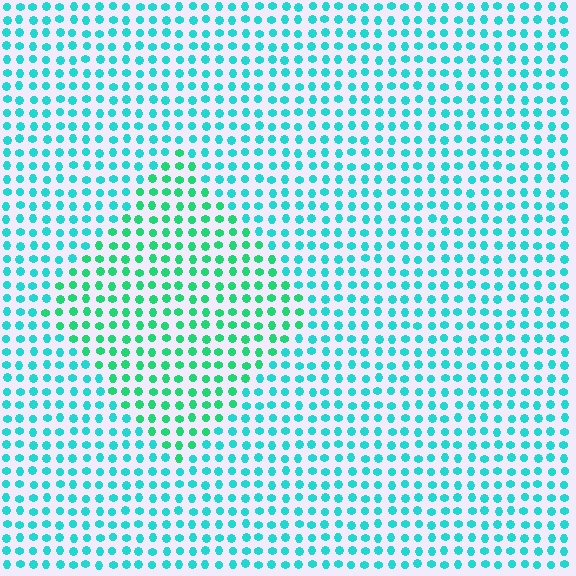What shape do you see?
I see a diamond.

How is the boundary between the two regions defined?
The boundary is defined purely by a slight shift in hue (about 31 degrees). Spacing, size, and orientation are identical on both sides.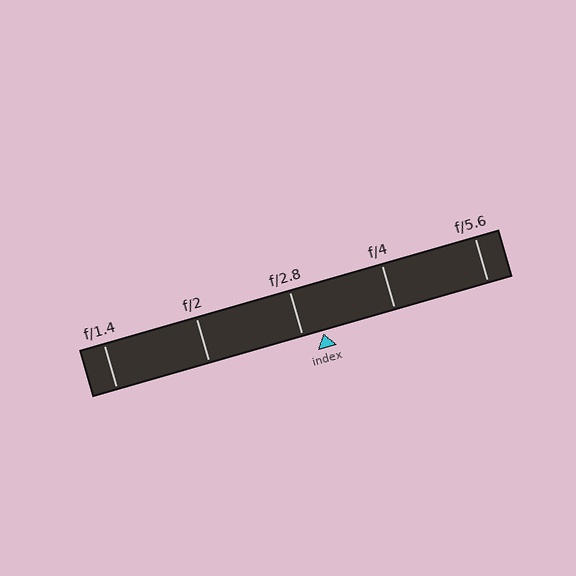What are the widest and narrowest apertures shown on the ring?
The widest aperture shown is f/1.4 and the narrowest is f/5.6.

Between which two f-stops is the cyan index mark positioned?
The index mark is between f/2.8 and f/4.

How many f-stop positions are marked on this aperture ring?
There are 5 f-stop positions marked.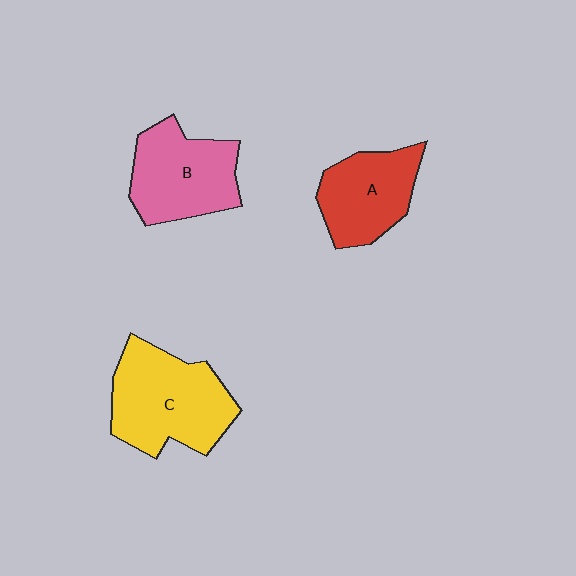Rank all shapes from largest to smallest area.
From largest to smallest: C (yellow), B (pink), A (red).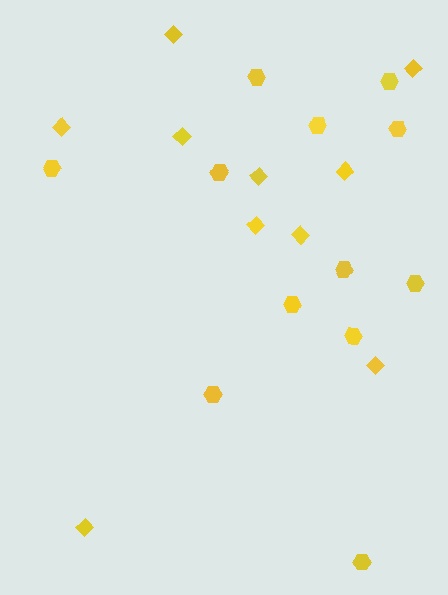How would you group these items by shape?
There are 2 groups: one group of diamonds (10) and one group of hexagons (12).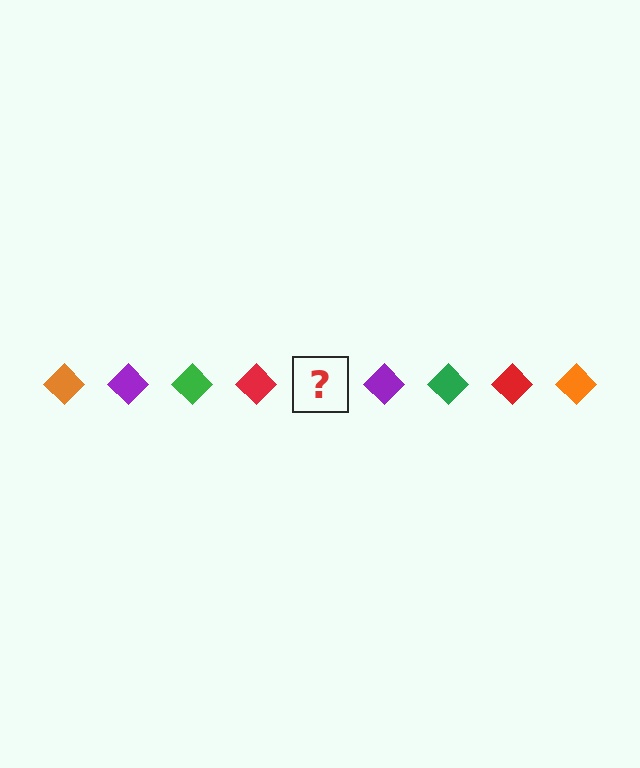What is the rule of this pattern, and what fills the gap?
The rule is that the pattern cycles through orange, purple, green, red diamonds. The gap should be filled with an orange diamond.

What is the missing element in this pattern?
The missing element is an orange diamond.